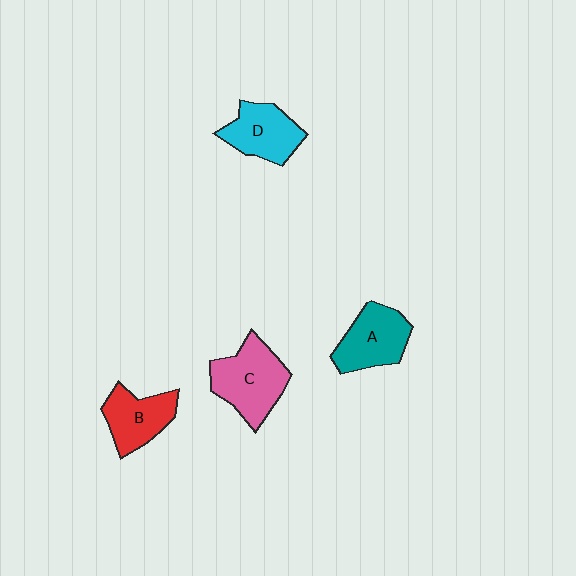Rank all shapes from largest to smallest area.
From largest to smallest: C (pink), A (teal), D (cyan), B (red).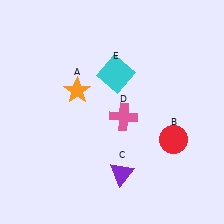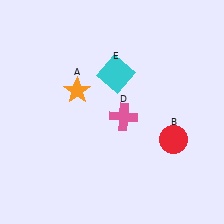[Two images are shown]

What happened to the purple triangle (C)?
The purple triangle (C) was removed in Image 2. It was in the bottom-right area of Image 1.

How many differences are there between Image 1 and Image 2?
There is 1 difference between the two images.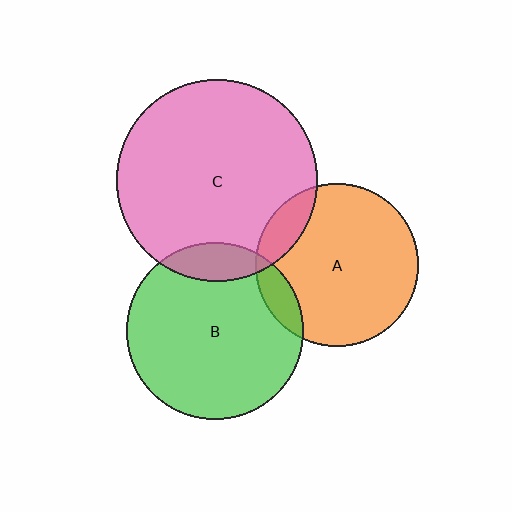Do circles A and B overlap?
Yes.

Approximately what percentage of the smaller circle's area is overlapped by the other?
Approximately 10%.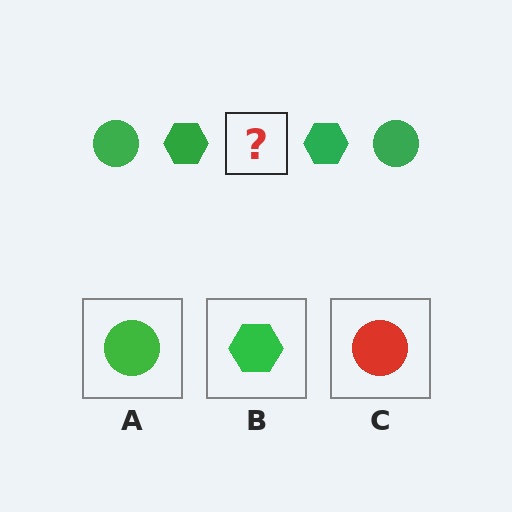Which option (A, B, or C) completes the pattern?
A.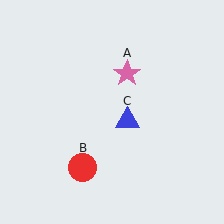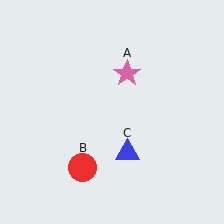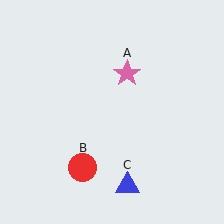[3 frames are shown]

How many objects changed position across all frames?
1 object changed position: blue triangle (object C).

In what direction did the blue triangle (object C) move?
The blue triangle (object C) moved down.